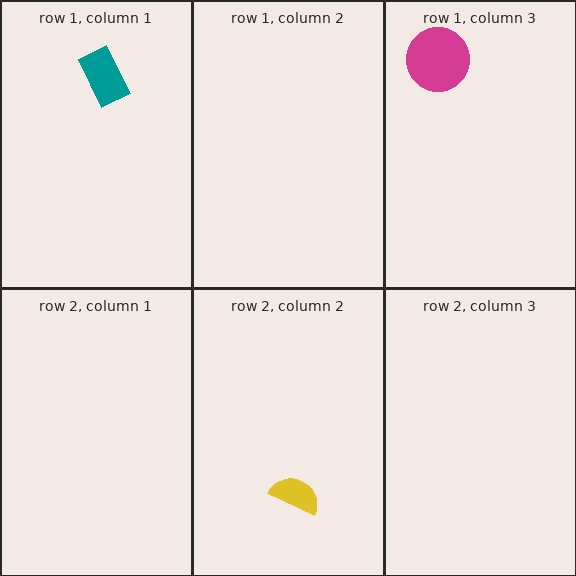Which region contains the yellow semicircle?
The row 2, column 2 region.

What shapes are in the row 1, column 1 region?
The teal rectangle.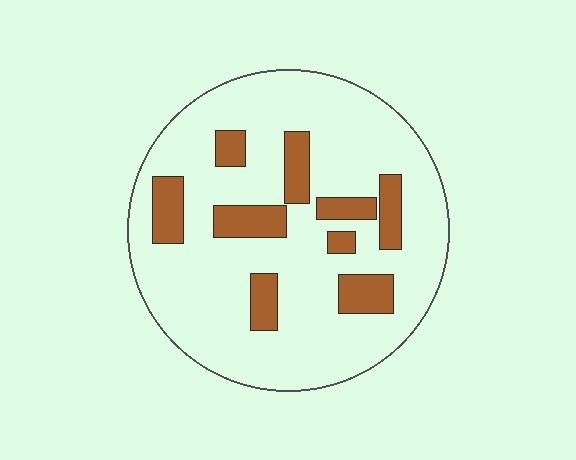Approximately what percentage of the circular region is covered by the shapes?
Approximately 20%.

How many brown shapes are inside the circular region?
9.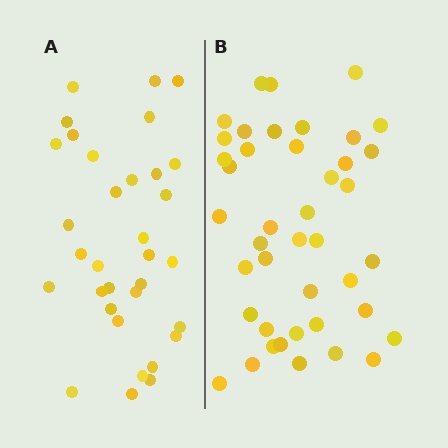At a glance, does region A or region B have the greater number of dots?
Region B (the right region) has more dots.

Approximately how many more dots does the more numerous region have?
Region B has roughly 8 or so more dots than region A.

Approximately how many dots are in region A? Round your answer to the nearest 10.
About 30 dots. (The exact count is 33, which rounds to 30.)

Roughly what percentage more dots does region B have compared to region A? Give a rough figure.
About 25% more.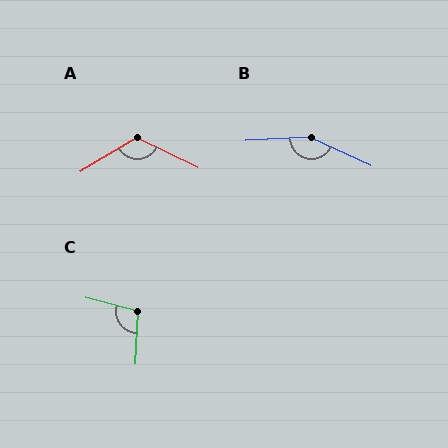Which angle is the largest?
B, at approximately 152 degrees.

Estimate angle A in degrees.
Approximately 122 degrees.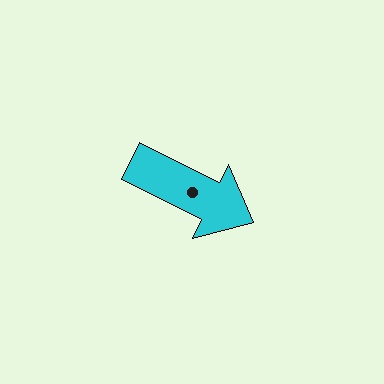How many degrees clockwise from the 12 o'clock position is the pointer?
Approximately 116 degrees.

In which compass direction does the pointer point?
Southeast.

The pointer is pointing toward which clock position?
Roughly 4 o'clock.